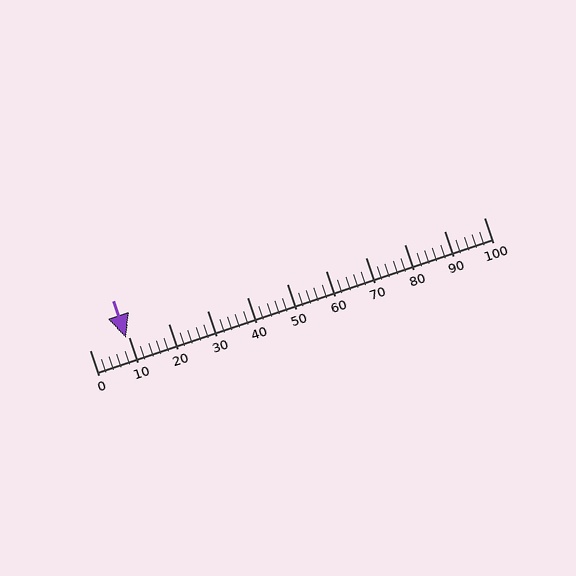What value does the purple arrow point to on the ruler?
The purple arrow points to approximately 9.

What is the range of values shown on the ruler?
The ruler shows values from 0 to 100.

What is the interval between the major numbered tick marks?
The major tick marks are spaced 10 units apart.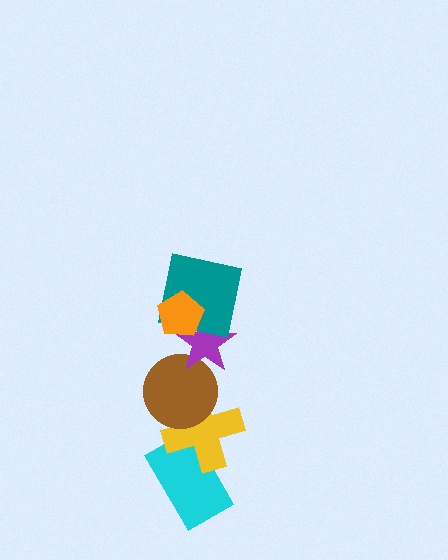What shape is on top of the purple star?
The teal square is on top of the purple star.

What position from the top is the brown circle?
The brown circle is 4th from the top.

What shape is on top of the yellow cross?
The brown circle is on top of the yellow cross.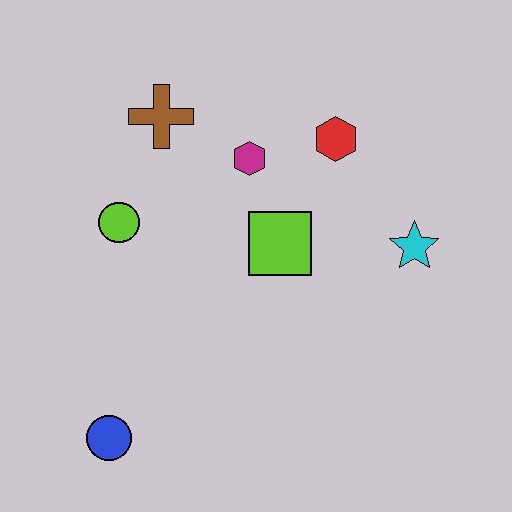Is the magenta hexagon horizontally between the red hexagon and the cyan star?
No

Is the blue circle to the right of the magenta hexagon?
No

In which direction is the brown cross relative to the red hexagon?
The brown cross is to the left of the red hexagon.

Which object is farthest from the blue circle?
The red hexagon is farthest from the blue circle.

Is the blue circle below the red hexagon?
Yes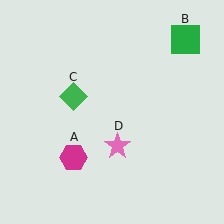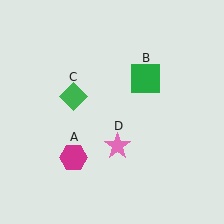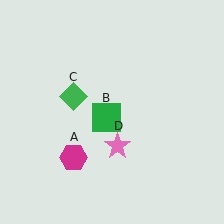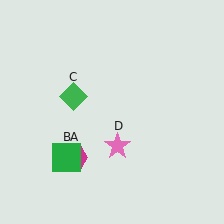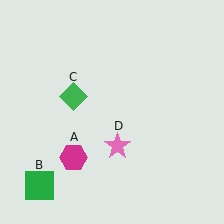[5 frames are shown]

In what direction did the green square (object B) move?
The green square (object B) moved down and to the left.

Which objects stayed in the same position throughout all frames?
Magenta hexagon (object A) and green diamond (object C) and pink star (object D) remained stationary.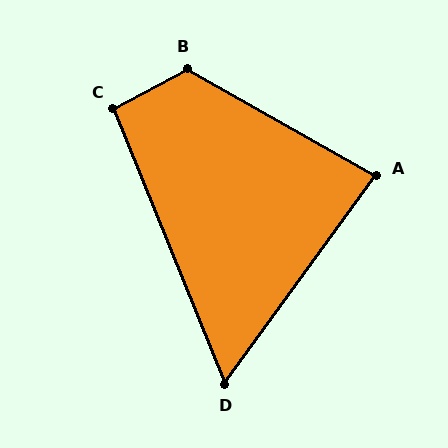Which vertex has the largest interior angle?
B, at approximately 122 degrees.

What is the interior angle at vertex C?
Approximately 96 degrees (obtuse).